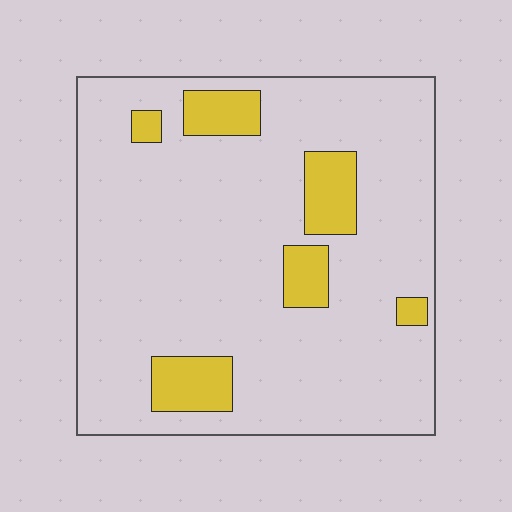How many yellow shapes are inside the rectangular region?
6.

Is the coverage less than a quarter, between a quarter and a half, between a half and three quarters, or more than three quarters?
Less than a quarter.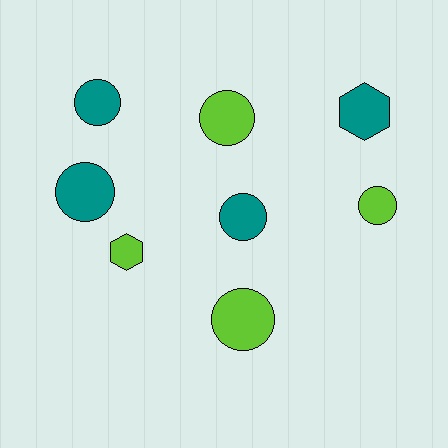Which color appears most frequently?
Teal, with 4 objects.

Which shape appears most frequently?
Circle, with 6 objects.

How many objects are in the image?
There are 8 objects.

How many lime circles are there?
There are 3 lime circles.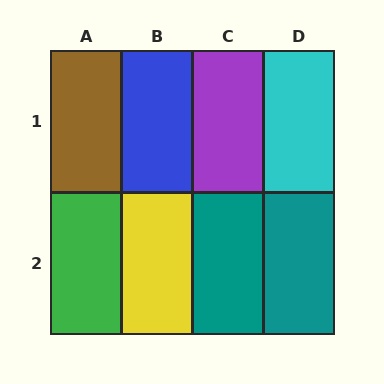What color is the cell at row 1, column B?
Blue.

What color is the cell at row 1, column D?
Cyan.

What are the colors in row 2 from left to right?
Green, yellow, teal, teal.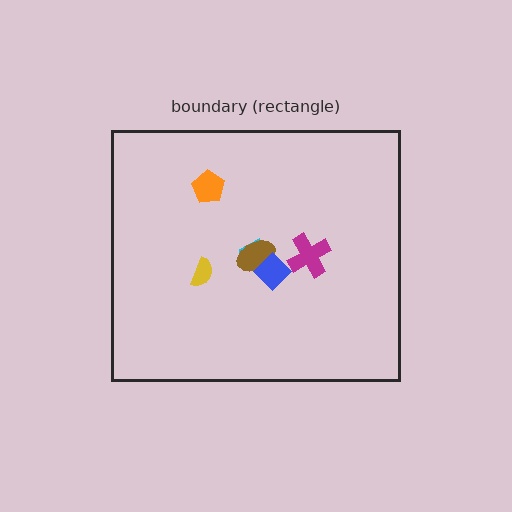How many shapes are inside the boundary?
6 inside, 0 outside.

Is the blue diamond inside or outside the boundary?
Inside.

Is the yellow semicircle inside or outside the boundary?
Inside.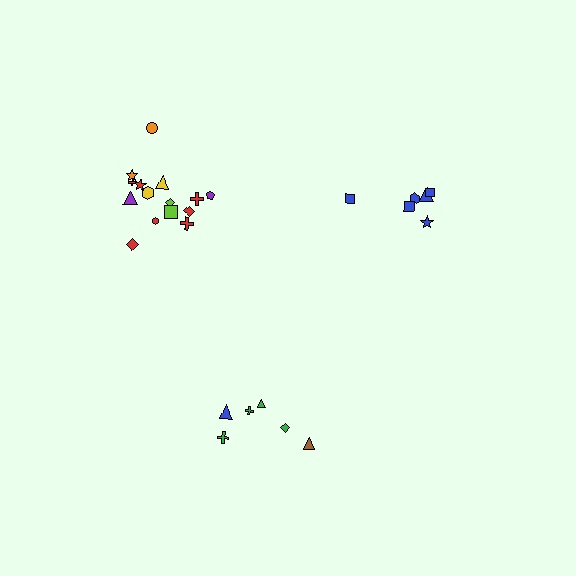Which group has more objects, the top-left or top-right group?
The top-left group.